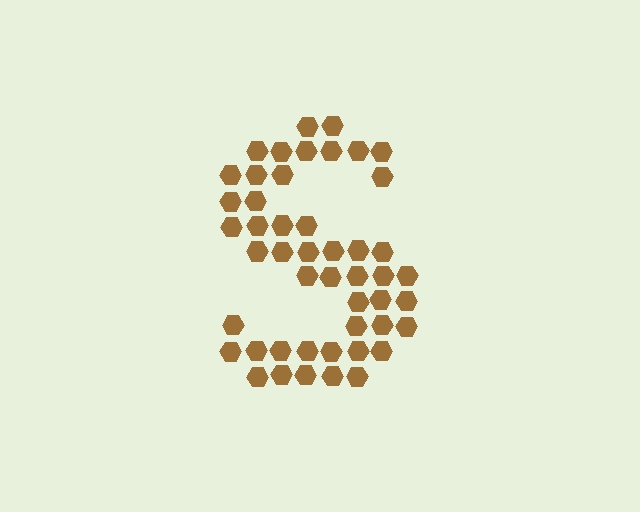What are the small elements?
The small elements are hexagons.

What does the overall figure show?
The overall figure shows the letter S.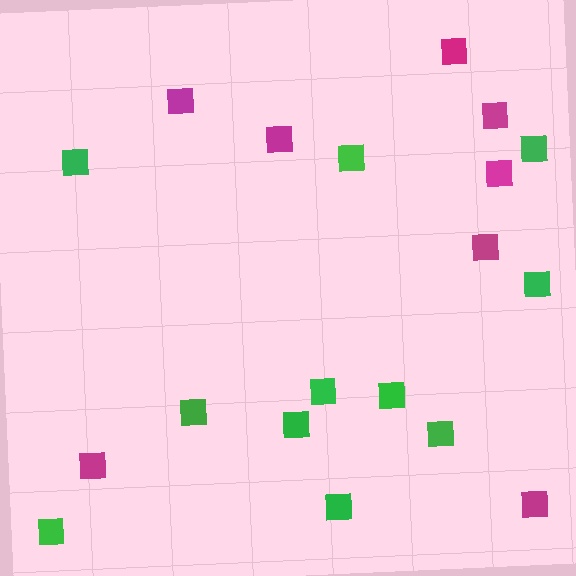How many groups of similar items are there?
There are 2 groups: one group of green squares (11) and one group of magenta squares (8).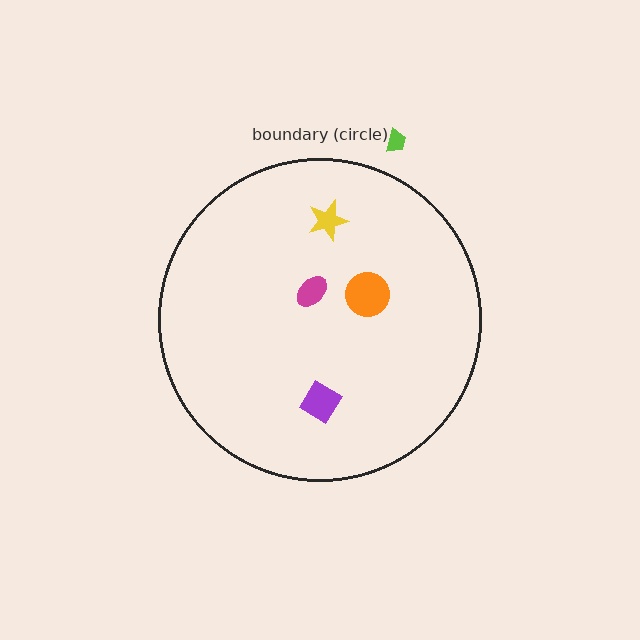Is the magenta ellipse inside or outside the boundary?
Inside.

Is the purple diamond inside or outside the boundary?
Inside.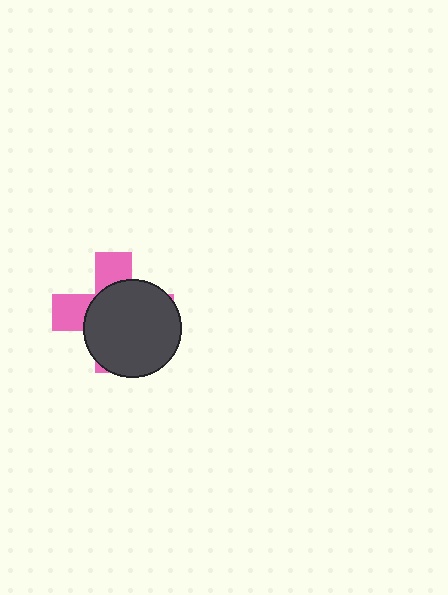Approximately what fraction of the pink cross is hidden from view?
Roughly 65% of the pink cross is hidden behind the dark gray circle.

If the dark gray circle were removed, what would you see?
You would see the complete pink cross.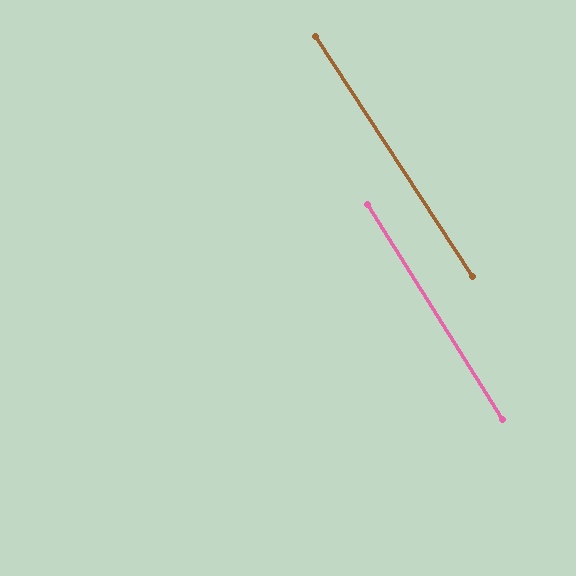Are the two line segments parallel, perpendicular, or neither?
Parallel — their directions differ by only 1.1°.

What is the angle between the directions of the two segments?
Approximately 1 degree.